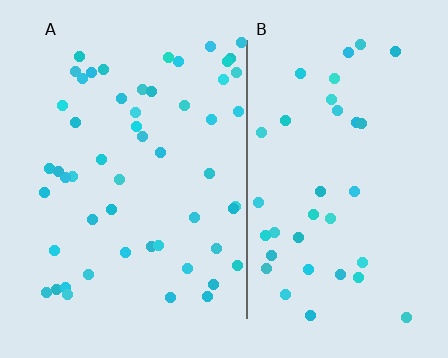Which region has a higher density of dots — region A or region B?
A (the left).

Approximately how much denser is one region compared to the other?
Approximately 1.5× — region A over region B.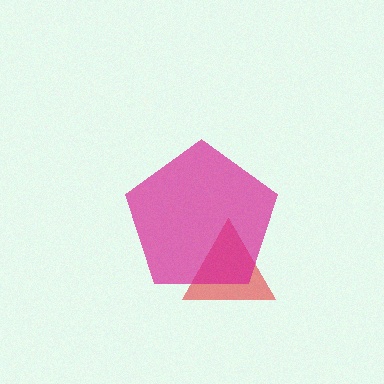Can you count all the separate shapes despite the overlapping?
Yes, there are 2 separate shapes.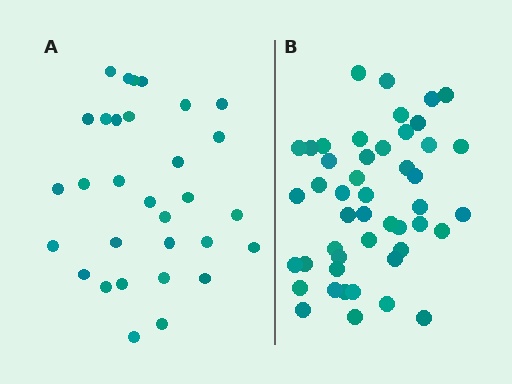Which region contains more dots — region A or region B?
Region B (the right region) has more dots.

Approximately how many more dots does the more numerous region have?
Region B has approximately 15 more dots than region A.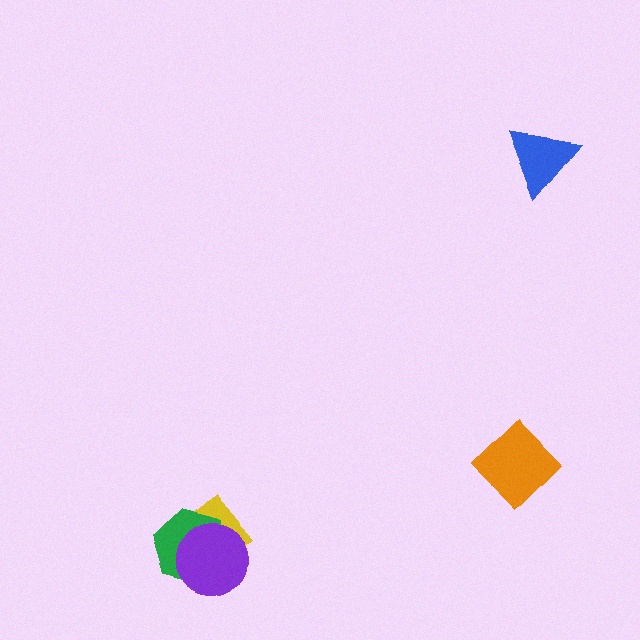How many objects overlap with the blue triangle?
0 objects overlap with the blue triangle.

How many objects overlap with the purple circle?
2 objects overlap with the purple circle.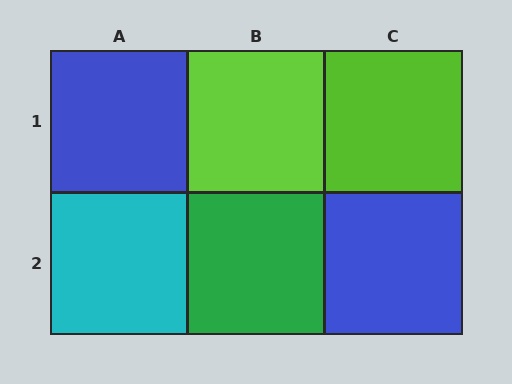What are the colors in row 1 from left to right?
Blue, lime, lime.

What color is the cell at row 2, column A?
Cyan.